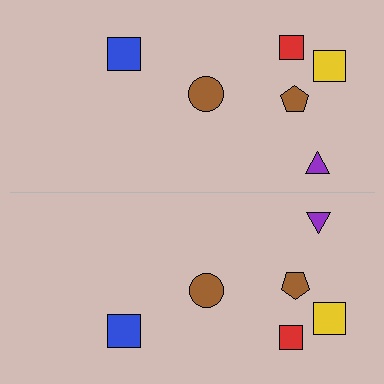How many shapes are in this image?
There are 12 shapes in this image.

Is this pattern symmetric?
Yes, this pattern has bilateral (reflection) symmetry.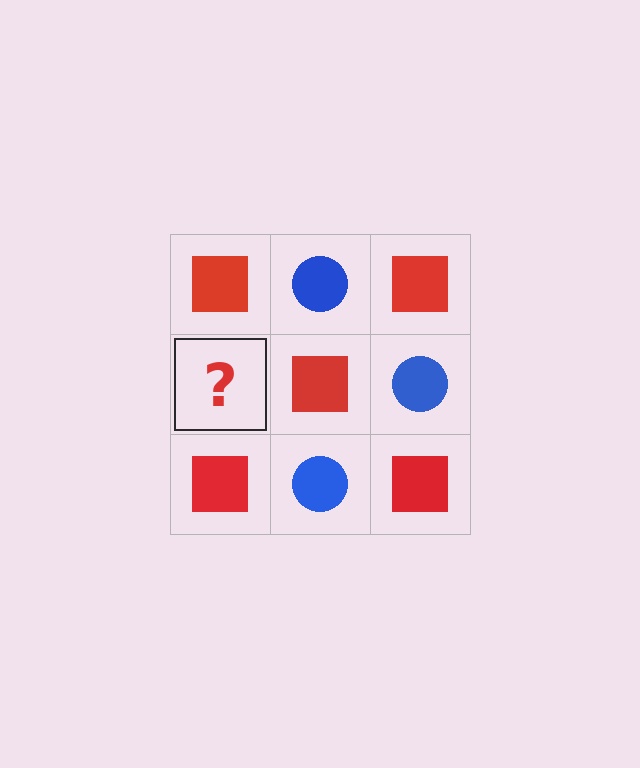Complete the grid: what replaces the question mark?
The question mark should be replaced with a blue circle.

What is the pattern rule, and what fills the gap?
The rule is that it alternates red square and blue circle in a checkerboard pattern. The gap should be filled with a blue circle.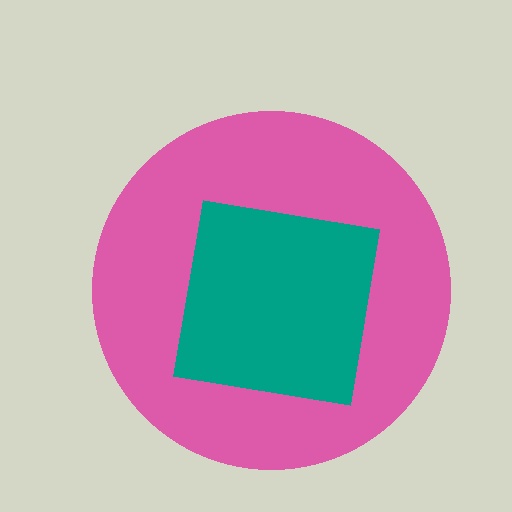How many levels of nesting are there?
2.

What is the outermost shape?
The pink circle.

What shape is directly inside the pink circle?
The teal square.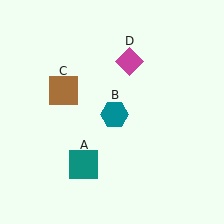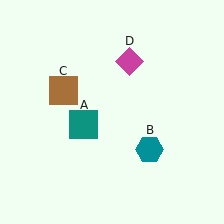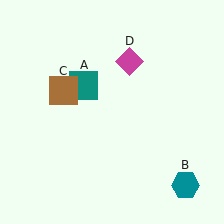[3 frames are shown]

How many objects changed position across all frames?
2 objects changed position: teal square (object A), teal hexagon (object B).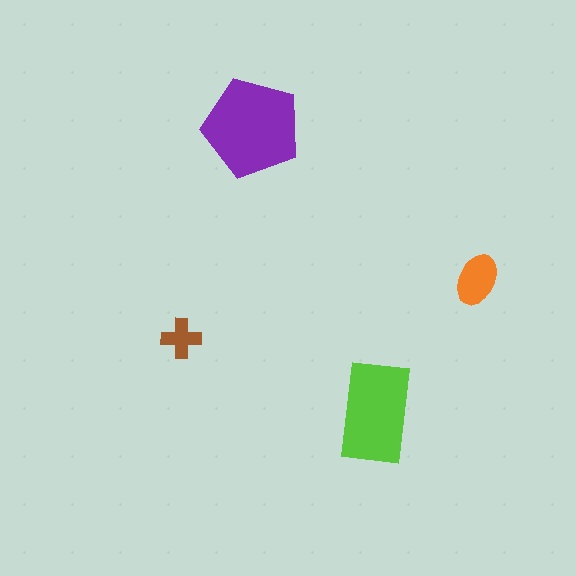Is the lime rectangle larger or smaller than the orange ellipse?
Larger.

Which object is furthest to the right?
The orange ellipse is rightmost.